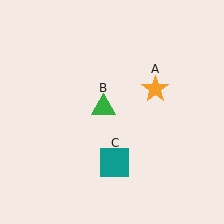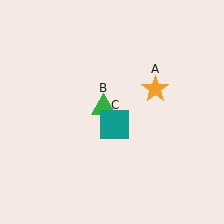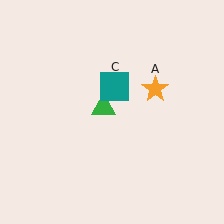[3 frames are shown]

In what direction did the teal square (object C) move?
The teal square (object C) moved up.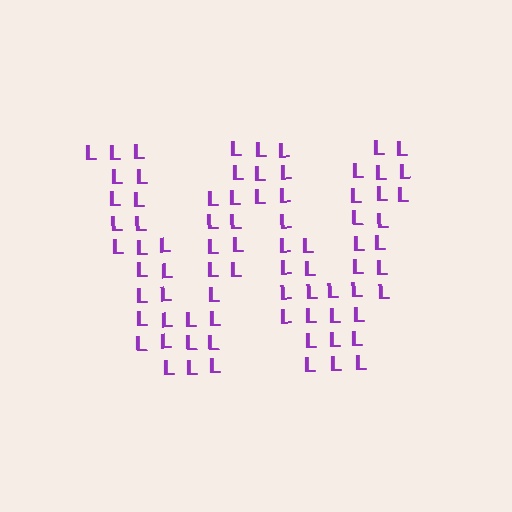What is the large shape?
The large shape is the letter W.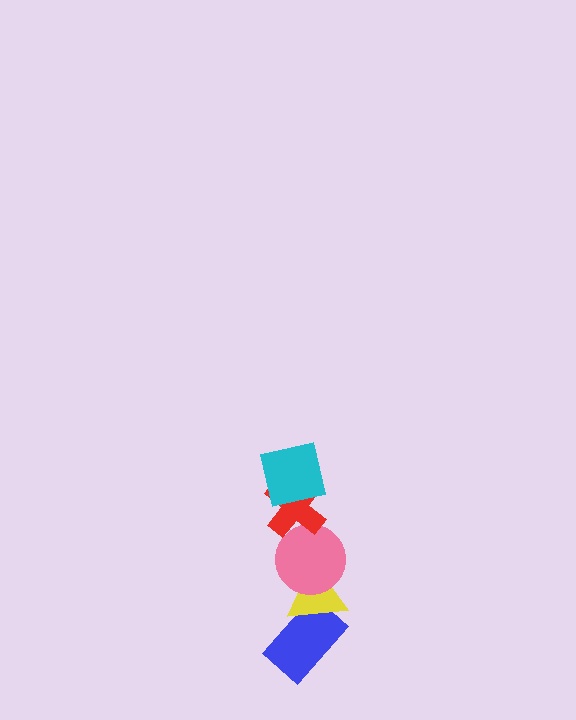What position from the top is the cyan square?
The cyan square is 1st from the top.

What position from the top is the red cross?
The red cross is 2nd from the top.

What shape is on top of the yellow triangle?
The pink circle is on top of the yellow triangle.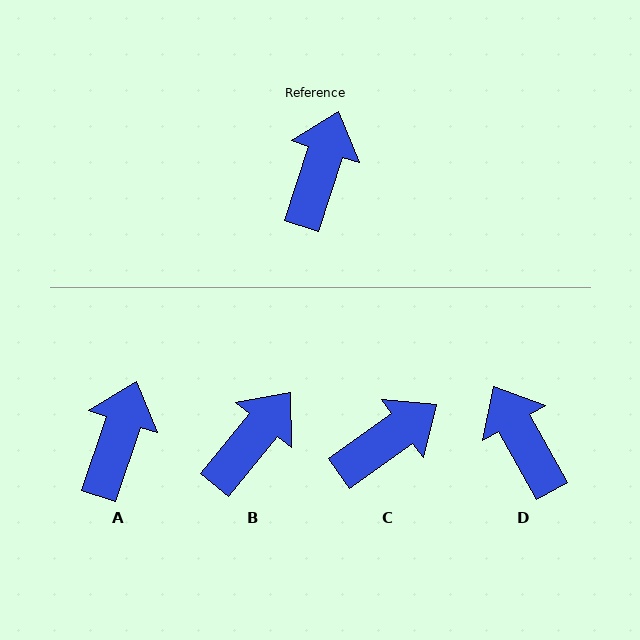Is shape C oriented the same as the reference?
No, it is off by about 36 degrees.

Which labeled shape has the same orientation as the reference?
A.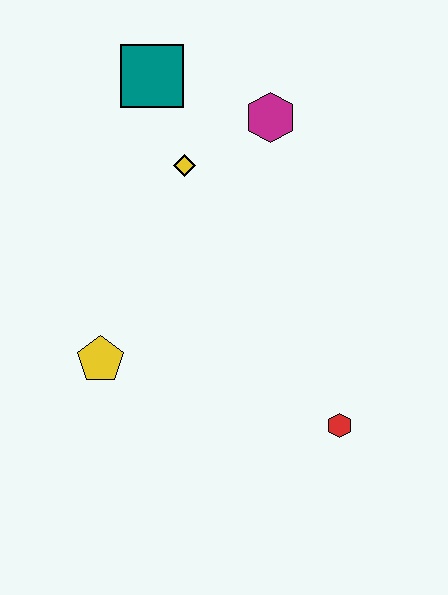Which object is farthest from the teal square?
The red hexagon is farthest from the teal square.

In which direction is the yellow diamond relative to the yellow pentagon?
The yellow diamond is above the yellow pentagon.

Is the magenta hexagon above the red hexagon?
Yes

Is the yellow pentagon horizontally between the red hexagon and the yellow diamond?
No